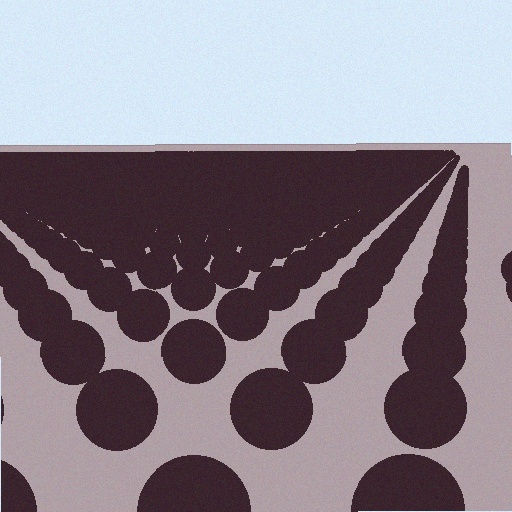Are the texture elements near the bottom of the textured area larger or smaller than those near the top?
Larger. Near the bottom, elements are closer to the viewer and appear at a bigger on-screen size.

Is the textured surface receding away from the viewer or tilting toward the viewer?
The surface is receding away from the viewer. Texture elements get smaller and denser toward the top.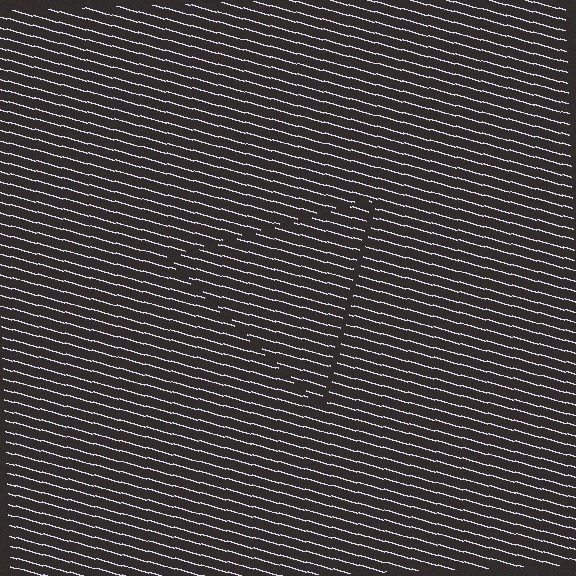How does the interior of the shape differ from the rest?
The interior of the shape contains the same grating, shifted by half a period — the contour is defined by the phase discontinuity where line-ends from the inner and outer gratings abut.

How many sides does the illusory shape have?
3 sides — the line-ends trace a triangle.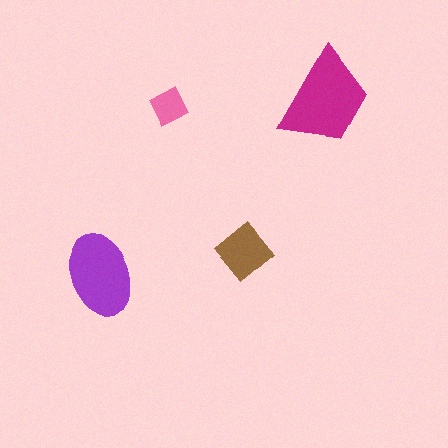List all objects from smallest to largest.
The pink diamond, the brown diamond, the purple ellipse, the magenta trapezoid.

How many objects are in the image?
There are 4 objects in the image.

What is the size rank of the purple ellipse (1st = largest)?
2nd.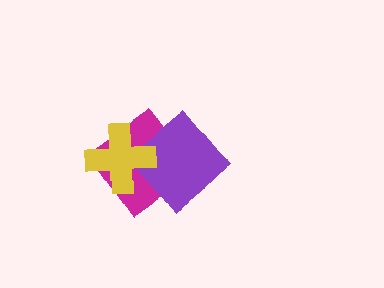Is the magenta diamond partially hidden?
Yes, it is partially covered by another shape.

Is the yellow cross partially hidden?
No, no other shape covers it.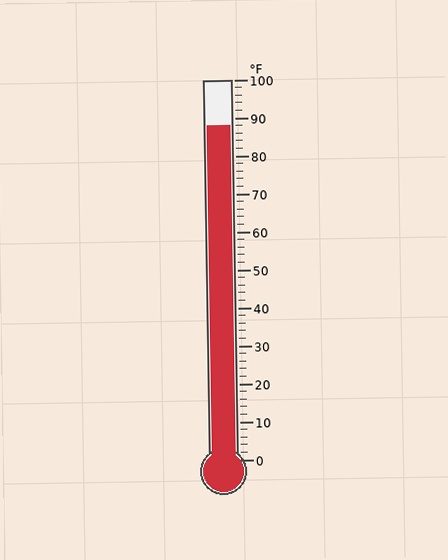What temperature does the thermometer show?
The thermometer shows approximately 88°F.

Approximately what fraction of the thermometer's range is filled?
The thermometer is filled to approximately 90% of its range.